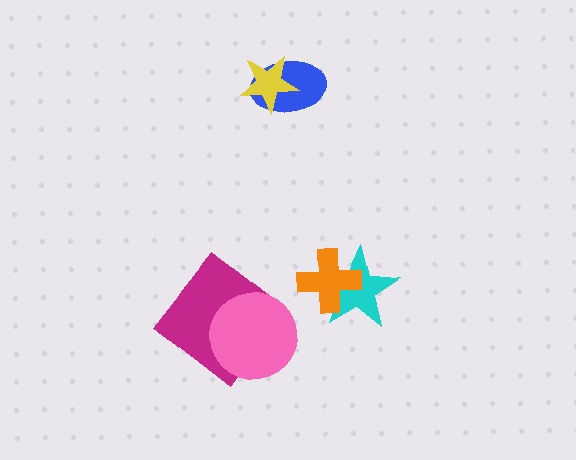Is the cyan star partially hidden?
Yes, it is partially covered by another shape.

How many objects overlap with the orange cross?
1 object overlaps with the orange cross.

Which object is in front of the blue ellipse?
The yellow star is in front of the blue ellipse.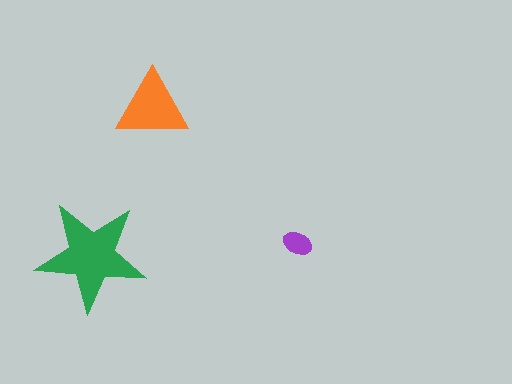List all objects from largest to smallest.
The green star, the orange triangle, the purple ellipse.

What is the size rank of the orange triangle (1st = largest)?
2nd.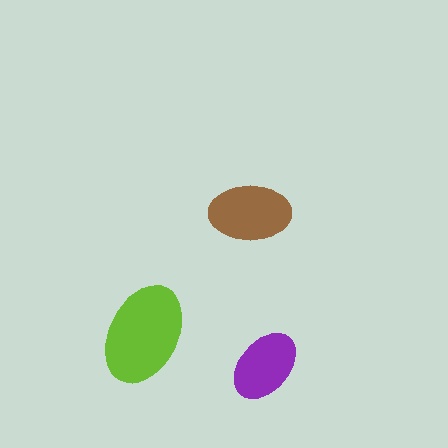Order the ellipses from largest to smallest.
the lime one, the brown one, the purple one.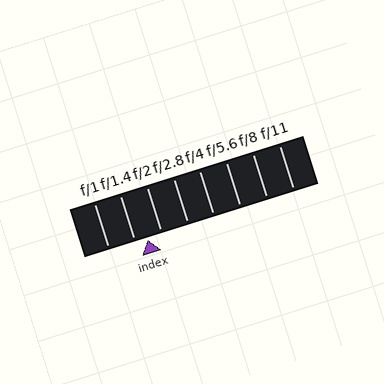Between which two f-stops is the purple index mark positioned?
The index mark is between f/1.4 and f/2.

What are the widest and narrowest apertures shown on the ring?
The widest aperture shown is f/1 and the narrowest is f/11.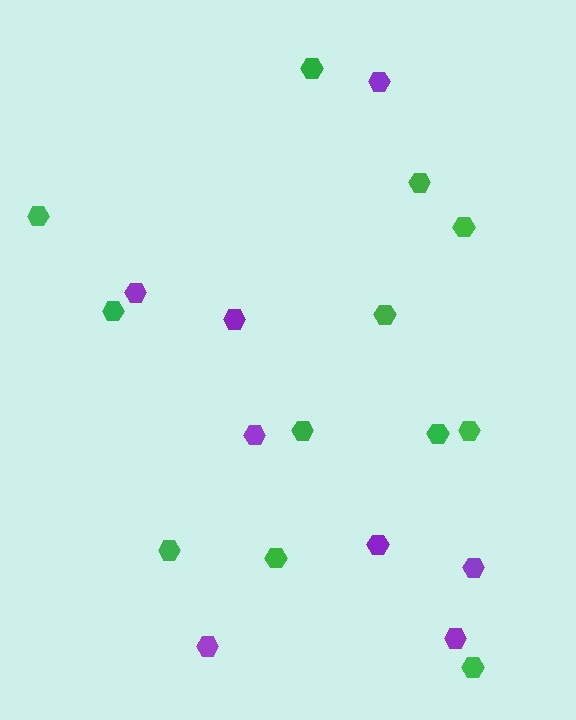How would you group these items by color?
There are 2 groups: one group of purple hexagons (8) and one group of green hexagons (12).